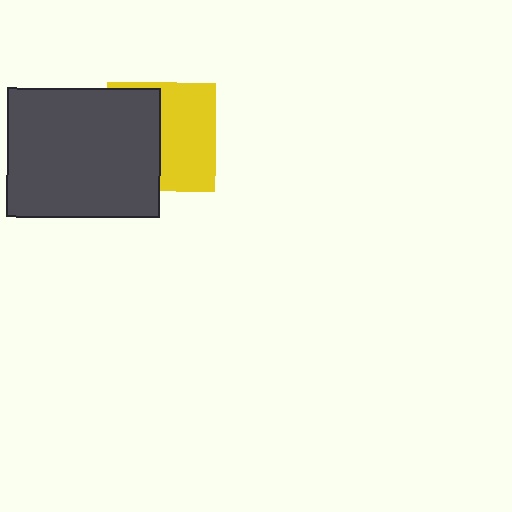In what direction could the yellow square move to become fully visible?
The yellow square could move right. That would shift it out from behind the dark gray rectangle entirely.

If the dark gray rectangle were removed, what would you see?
You would see the complete yellow square.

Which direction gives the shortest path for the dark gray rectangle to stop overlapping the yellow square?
Moving left gives the shortest separation.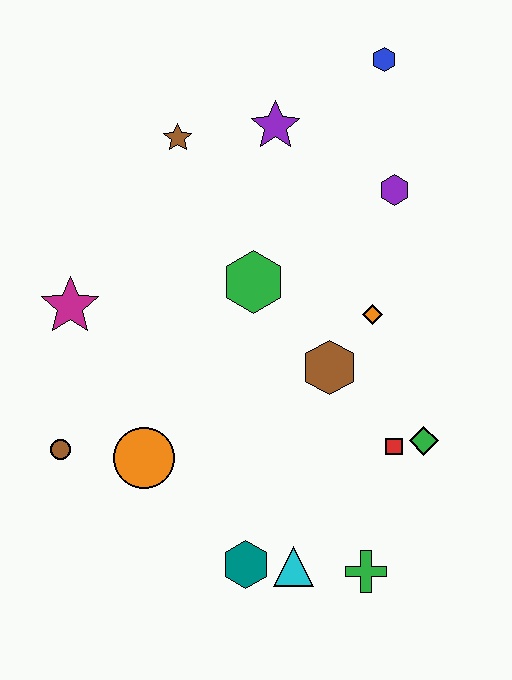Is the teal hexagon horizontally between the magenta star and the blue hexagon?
Yes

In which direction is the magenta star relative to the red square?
The magenta star is to the left of the red square.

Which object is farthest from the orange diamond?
The brown circle is farthest from the orange diamond.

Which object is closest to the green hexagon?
The brown hexagon is closest to the green hexagon.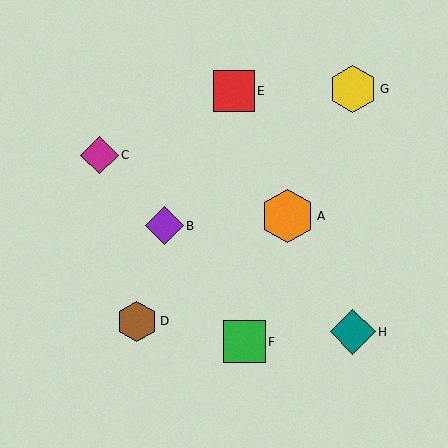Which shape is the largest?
The orange hexagon (labeled A) is the largest.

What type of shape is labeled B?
Shape B is a purple diamond.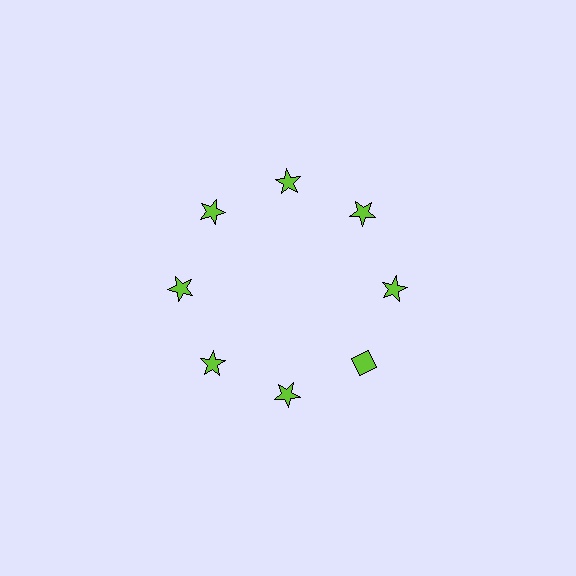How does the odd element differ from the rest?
It has a different shape: diamond instead of star.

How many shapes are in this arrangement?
There are 8 shapes arranged in a ring pattern.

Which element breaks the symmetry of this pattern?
The lime diamond at roughly the 4 o'clock position breaks the symmetry. All other shapes are lime stars.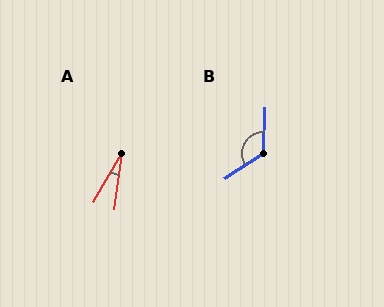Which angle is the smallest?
A, at approximately 22 degrees.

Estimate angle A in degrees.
Approximately 22 degrees.